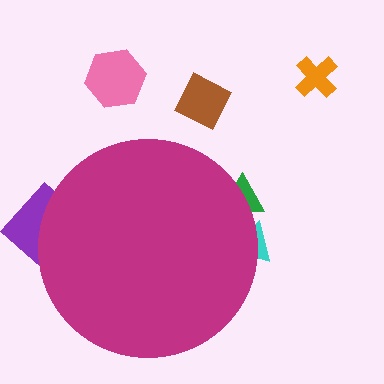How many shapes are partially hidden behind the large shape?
3 shapes are partially hidden.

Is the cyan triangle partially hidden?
Yes, the cyan triangle is partially hidden behind the magenta circle.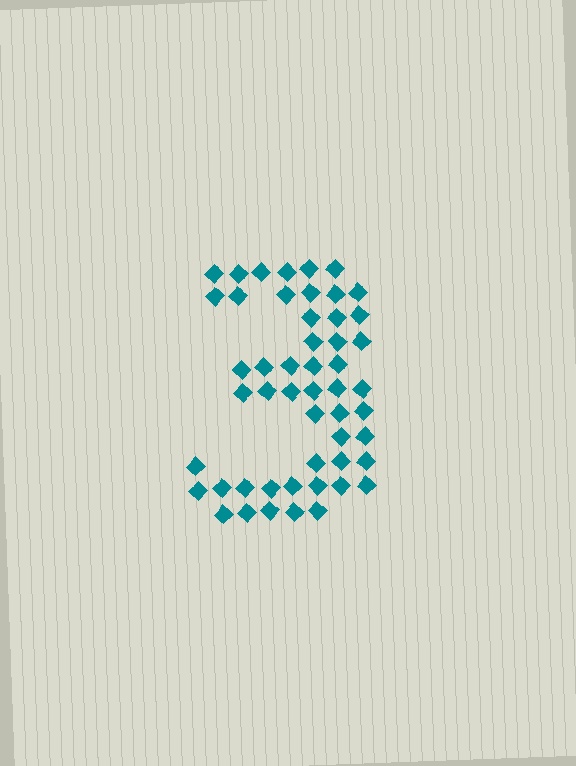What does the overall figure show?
The overall figure shows the digit 3.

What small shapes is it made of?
It is made of small diamonds.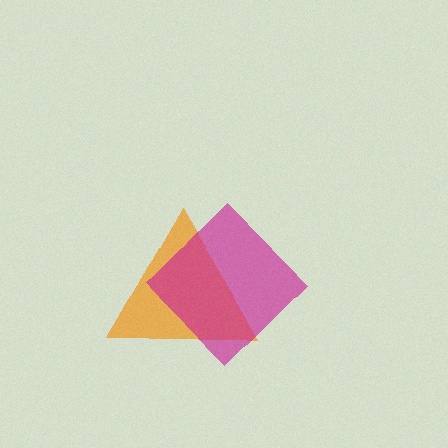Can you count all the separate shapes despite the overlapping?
Yes, there are 2 separate shapes.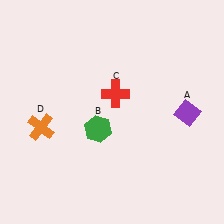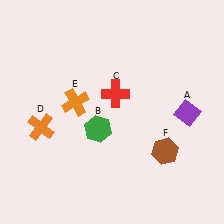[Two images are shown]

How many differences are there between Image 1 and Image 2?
There are 2 differences between the two images.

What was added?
An orange cross (E), a brown hexagon (F) were added in Image 2.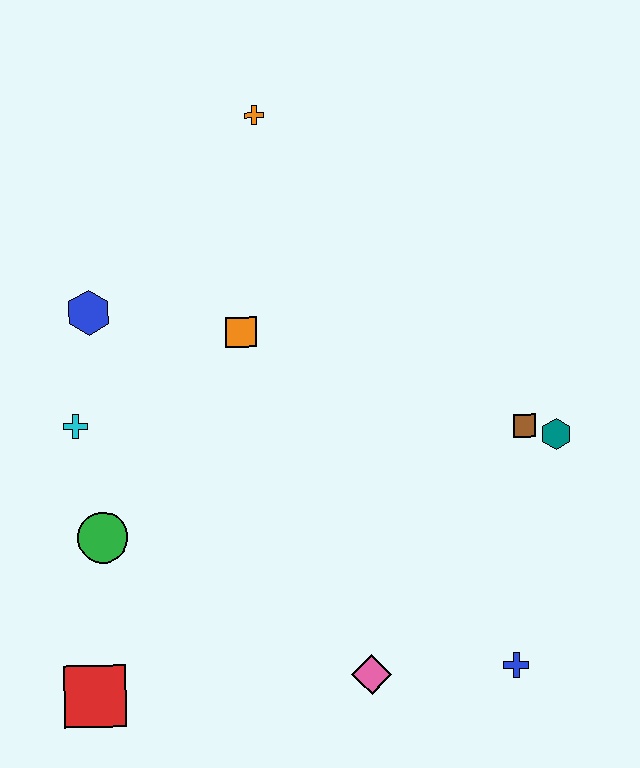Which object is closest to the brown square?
The teal hexagon is closest to the brown square.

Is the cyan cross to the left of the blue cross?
Yes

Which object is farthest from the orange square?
The blue cross is farthest from the orange square.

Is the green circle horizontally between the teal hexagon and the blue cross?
No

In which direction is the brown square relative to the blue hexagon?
The brown square is to the right of the blue hexagon.